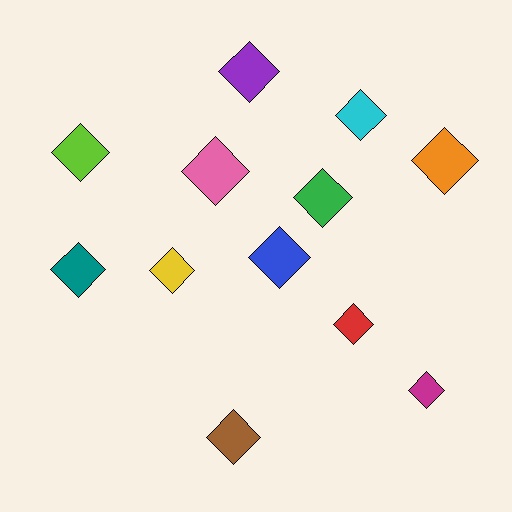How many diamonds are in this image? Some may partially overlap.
There are 12 diamonds.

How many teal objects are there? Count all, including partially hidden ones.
There is 1 teal object.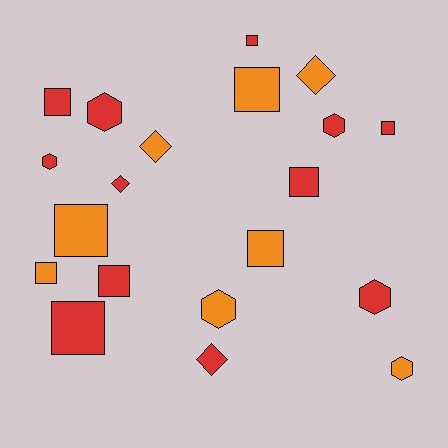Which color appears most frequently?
Red, with 12 objects.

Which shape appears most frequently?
Square, with 10 objects.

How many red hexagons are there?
There are 4 red hexagons.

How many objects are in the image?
There are 20 objects.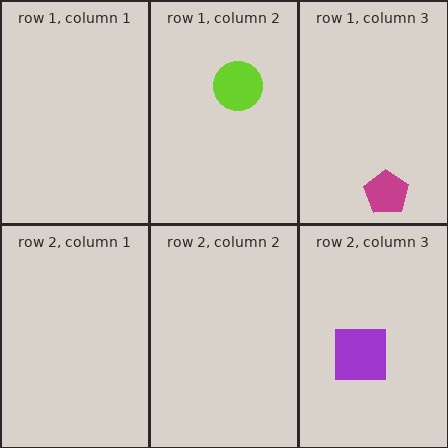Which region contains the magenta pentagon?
The row 1, column 3 region.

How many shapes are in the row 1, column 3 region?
1.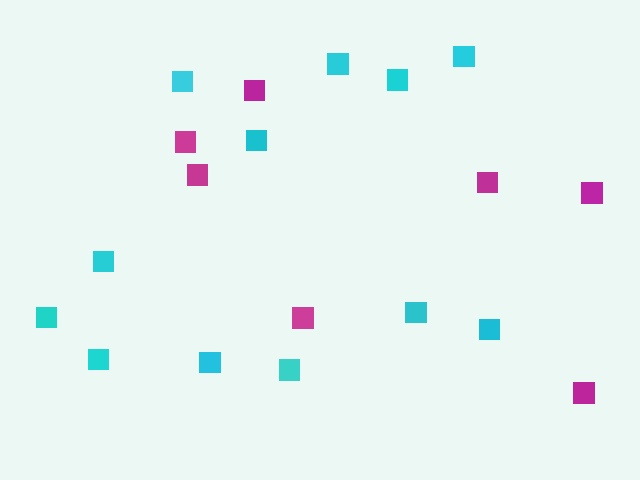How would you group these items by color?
There are 2 groups: one group of cyan squares (12) and one group of magenta squares (7).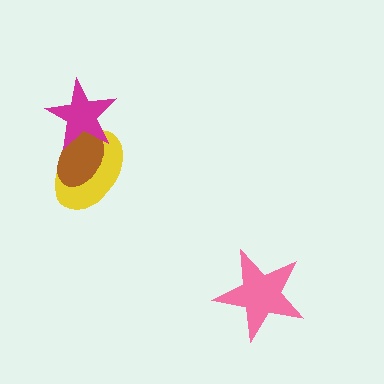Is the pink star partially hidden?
No, no other shape covers it.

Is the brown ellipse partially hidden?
Yes, it is partially covered by another shape.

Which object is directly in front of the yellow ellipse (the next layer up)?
The brown ellipse is directly in front of the yellow ellipse.